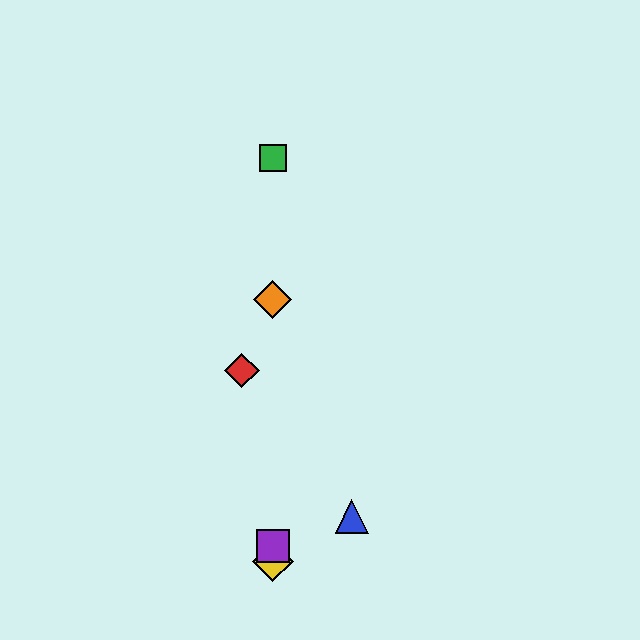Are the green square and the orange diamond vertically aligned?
Yes, both are at x≈273.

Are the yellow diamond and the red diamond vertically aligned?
No, the yellow diamond is at x≈273 and the red diamond is at x≈242.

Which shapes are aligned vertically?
The green square, the yellow diamond, the purple square, the orange diamond are aligned vertically.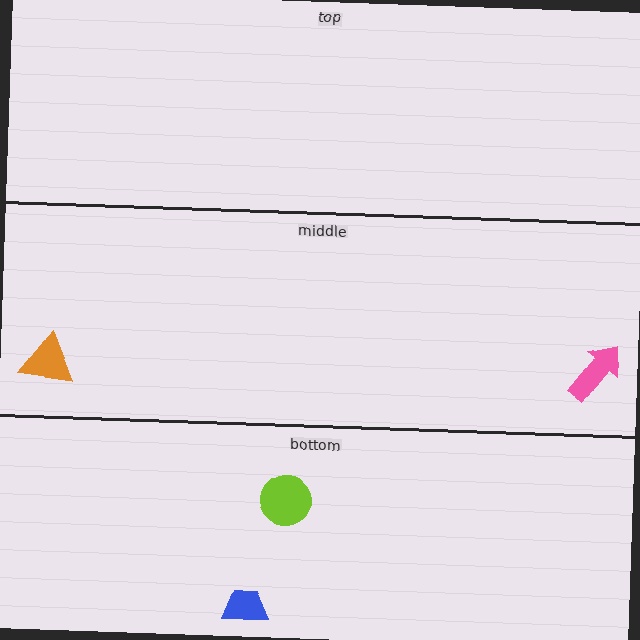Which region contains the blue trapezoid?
The bottom region.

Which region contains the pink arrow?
The middle region.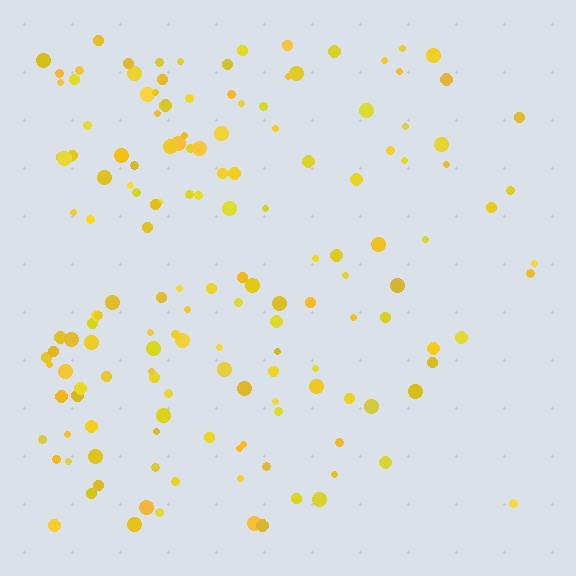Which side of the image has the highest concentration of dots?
The left.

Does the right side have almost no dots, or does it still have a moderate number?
Still a moderate number, just noticeably fewer than the left.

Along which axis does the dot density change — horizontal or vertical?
Horizontal.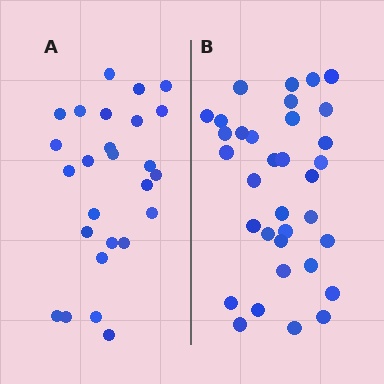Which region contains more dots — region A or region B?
Region B (the right region) has more dots.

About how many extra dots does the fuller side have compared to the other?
Region B has roughly 8 or so more dots than region A.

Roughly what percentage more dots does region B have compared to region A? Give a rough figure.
About 30% more.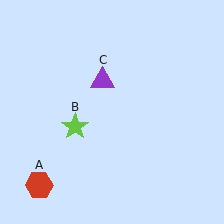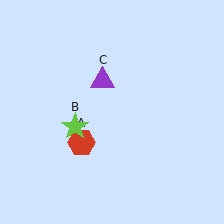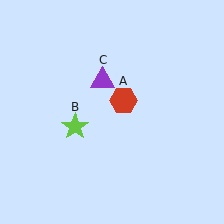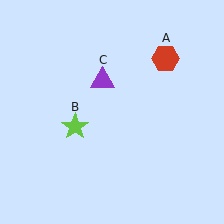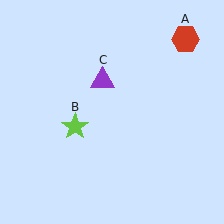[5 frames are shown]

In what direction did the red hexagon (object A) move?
The red hexagon (object A) moved up and to the right.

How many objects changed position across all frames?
1 object changed position: red hexagon (object A).